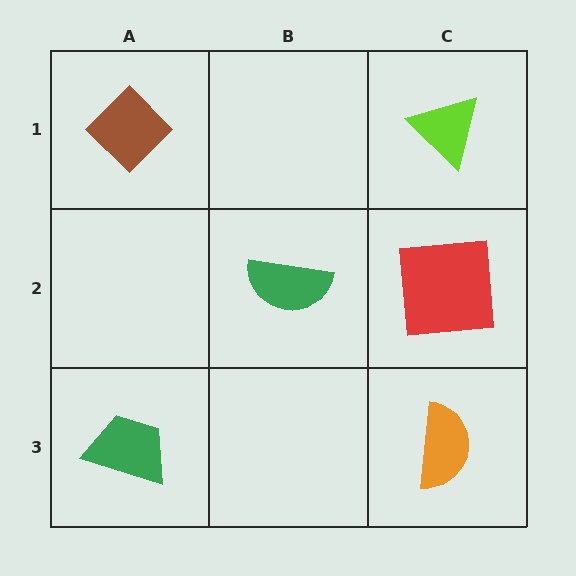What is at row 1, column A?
A brown diamond.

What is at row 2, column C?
A red square.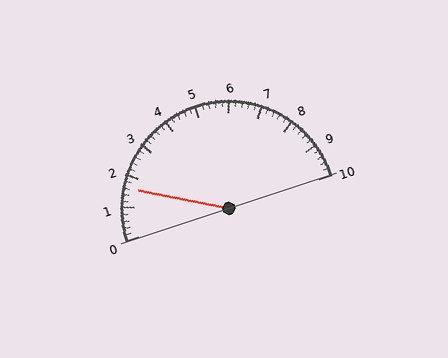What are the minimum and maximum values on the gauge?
The gauge ranges from 0 to 10.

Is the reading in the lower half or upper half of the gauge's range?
The reading is in the lower half of the range (0 to 10).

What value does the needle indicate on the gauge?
The needle indicates approximately 1.6.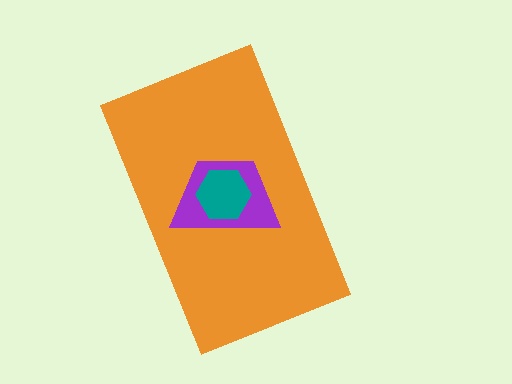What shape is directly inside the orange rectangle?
The purple trapezoid.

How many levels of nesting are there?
3.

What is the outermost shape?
The orange rectangle.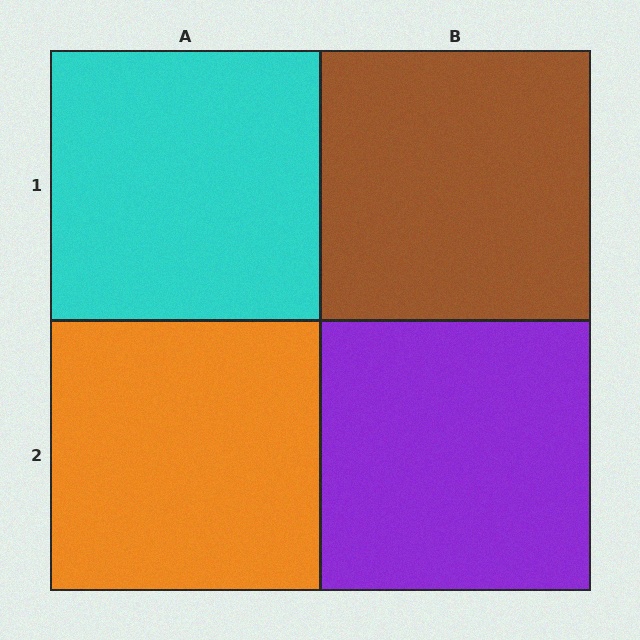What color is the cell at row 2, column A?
Orange.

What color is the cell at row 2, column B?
Purple.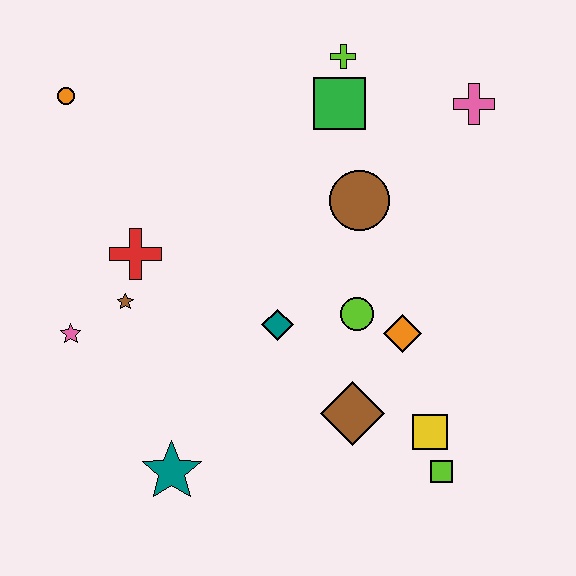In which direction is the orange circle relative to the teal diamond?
The orange circle is above the teal diamond.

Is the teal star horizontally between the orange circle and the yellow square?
Yes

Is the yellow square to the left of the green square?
No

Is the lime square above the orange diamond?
No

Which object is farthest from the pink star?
The pink cross is farthest from the pink star.